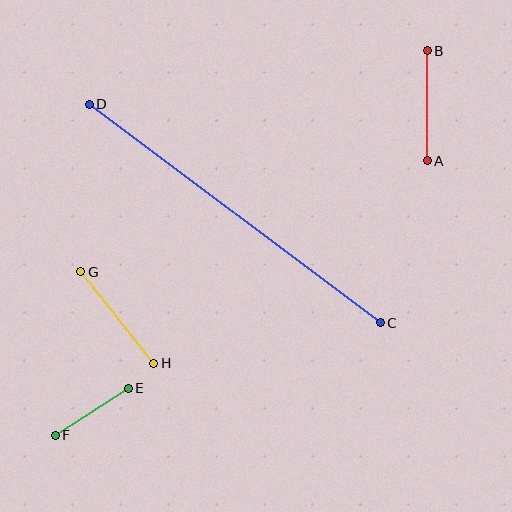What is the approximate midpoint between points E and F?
The midpoint is at approximately (92, 412) pixels.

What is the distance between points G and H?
The distance is approximately 117 pixels.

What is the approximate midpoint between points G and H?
The midpoint is at approximately (117, 318) pixels.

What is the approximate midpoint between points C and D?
The midpoint is at approximately (235, 214) pixels.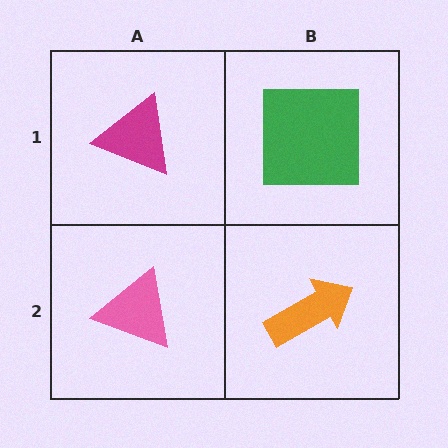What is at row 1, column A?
A magenta triangle.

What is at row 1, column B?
A green square.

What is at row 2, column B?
An orange arrow.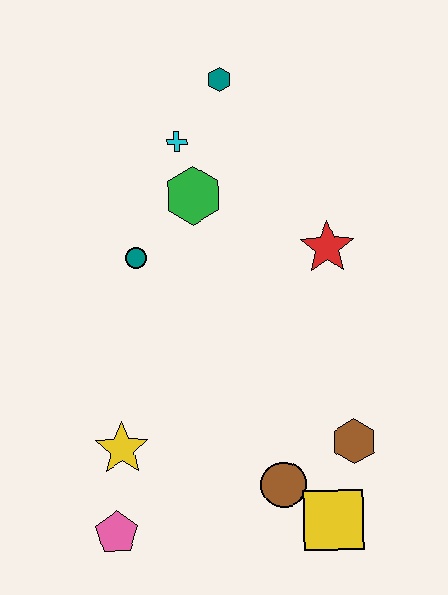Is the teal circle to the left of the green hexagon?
Yes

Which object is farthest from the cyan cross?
The yellow square is farthest from the cyan cross.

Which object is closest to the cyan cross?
The green hexagon is closest to the cyan cross.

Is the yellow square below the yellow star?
Yes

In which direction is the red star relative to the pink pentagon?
The red star is above the pink pentagon.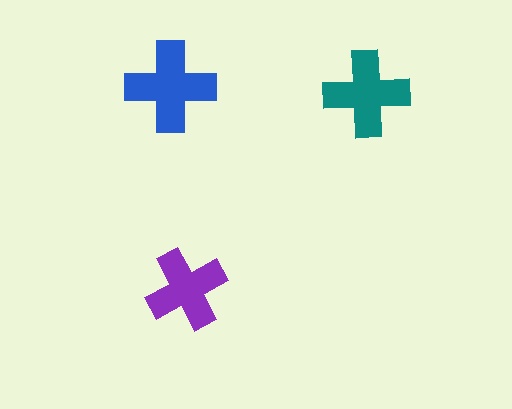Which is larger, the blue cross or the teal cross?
The blue one.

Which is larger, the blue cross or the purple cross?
The blue one.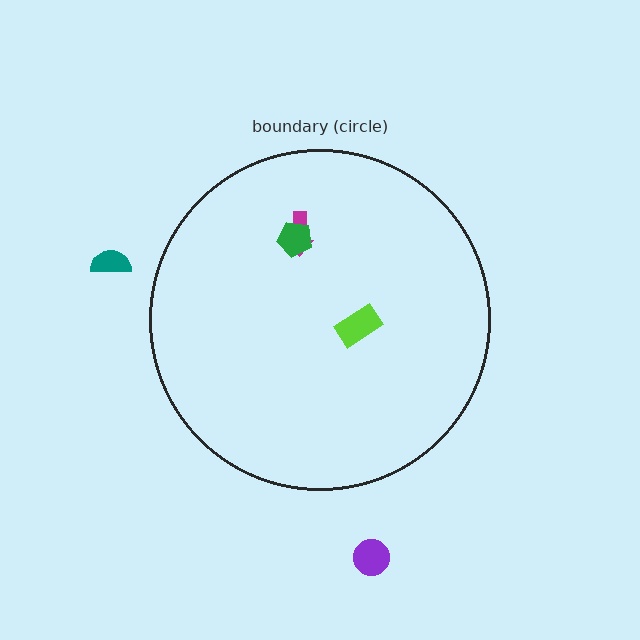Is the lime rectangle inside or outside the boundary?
Inside.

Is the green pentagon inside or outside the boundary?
Inside.